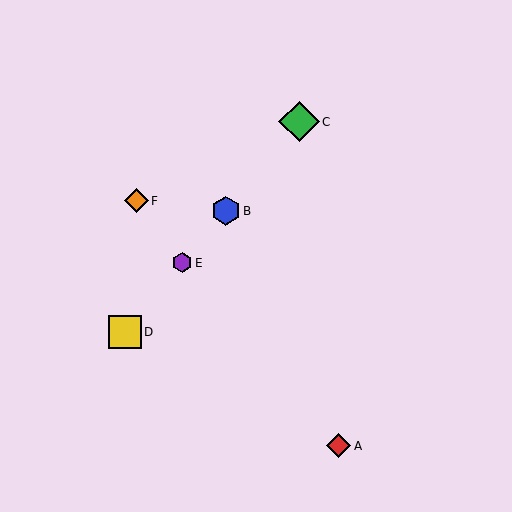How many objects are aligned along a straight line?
4 objects (B, C, D, E) are aligned along a straight line.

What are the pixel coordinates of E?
Object E is at (182, 263).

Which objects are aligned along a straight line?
Objects B, C, D, E are aligned along a straight line.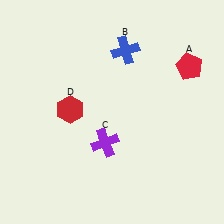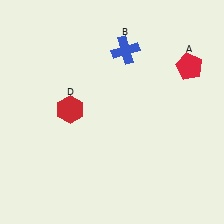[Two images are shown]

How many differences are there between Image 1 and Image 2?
There is 1 difference between the two images.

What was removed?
The purple cross (C) was removed in Image 2.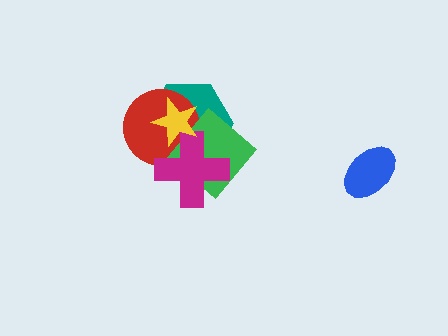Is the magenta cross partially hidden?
Yes, it is partially covered by another shape.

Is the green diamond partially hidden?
Yes, it is partially covered by another shape.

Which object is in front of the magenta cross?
The yellow star is in front of the magenta cross.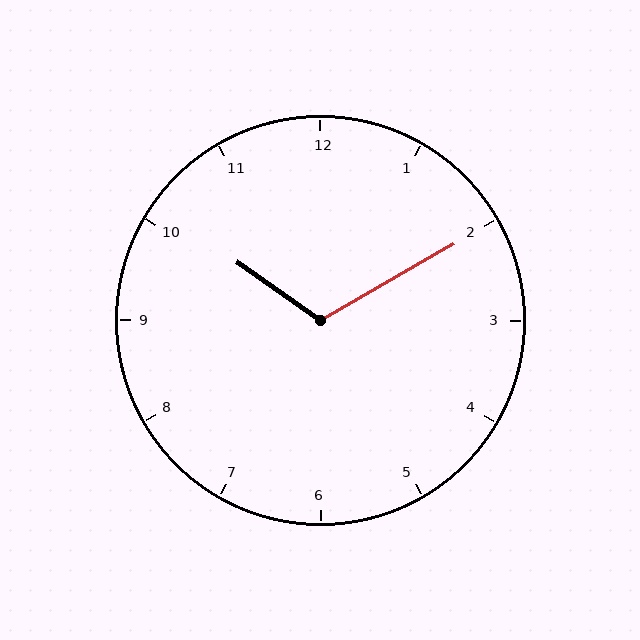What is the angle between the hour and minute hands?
Approximately 115 degrees.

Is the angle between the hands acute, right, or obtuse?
It is obtuse.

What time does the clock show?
10:10.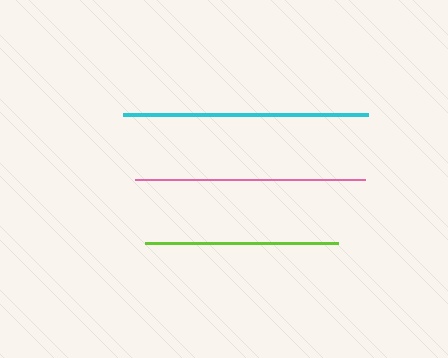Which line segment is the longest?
The cyan line is the longest at approximately 245 pixels.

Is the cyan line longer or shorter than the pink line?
The cyan line is longer than the pink line.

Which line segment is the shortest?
The lime line is the shortest at approximately 193 pixels.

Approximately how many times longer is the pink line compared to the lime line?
The pink line is approximately 1.2 times the length of the lime line.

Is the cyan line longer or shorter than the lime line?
The cyan line is longer than the lime line.